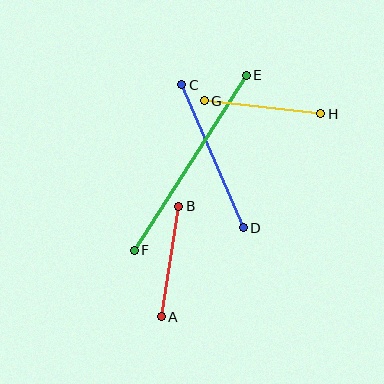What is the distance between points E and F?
The distance is approximately 208 pixels.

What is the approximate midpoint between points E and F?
The midpoint is at approximately (190, 163) pixels.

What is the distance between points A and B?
The distance is approximately 112 pixels.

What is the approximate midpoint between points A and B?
The midpoint is at approximately (170, 261) pixels.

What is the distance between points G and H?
The distance is approximately 117 pixels.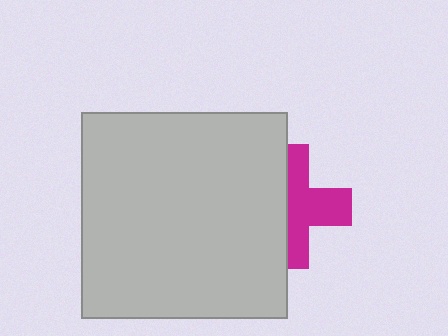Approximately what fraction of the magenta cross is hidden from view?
Roughly 47% of the magenta cross is hidden behind the light gray square.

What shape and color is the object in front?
The object in front is a light gray square.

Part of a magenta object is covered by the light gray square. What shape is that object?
It is a cross.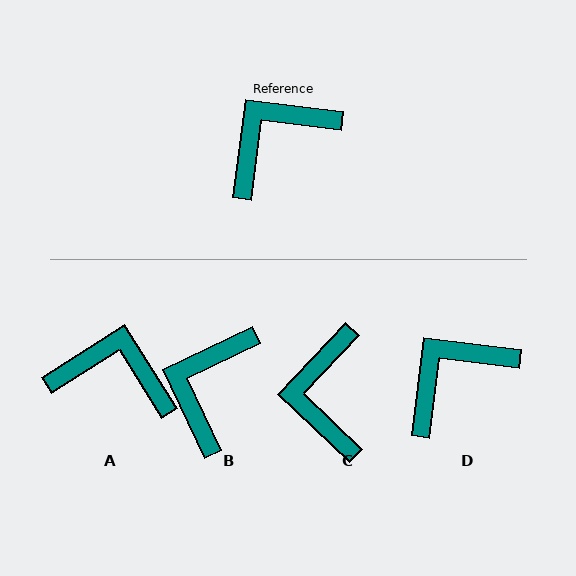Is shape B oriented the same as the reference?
No, it is off by about 33 degrees.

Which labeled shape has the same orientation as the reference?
D.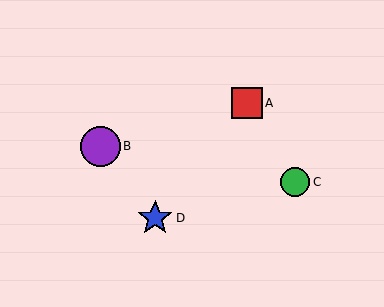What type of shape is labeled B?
Shape B is a purple circle.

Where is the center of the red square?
The center of the red square is at (247, 103).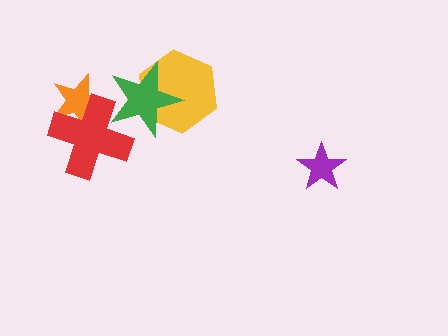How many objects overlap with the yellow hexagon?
1 object overlaps with the yellow hexagon.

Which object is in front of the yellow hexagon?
The green star is in front of the yellow hexagon.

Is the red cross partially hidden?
Yes, it is partially covered by another shape.